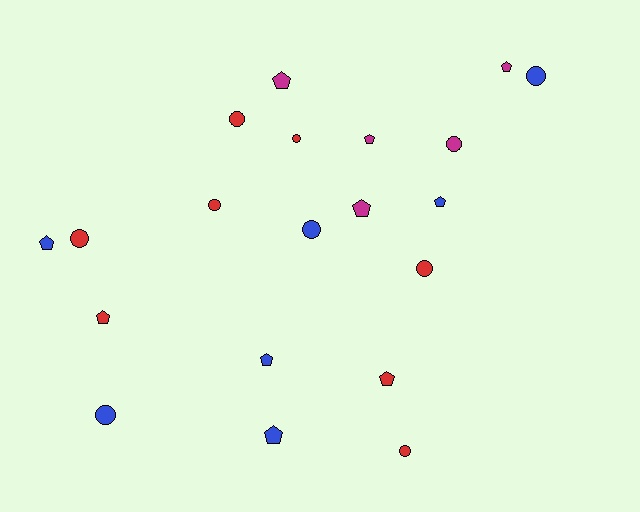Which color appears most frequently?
Red, with 8 objects.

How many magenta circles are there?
There is 1 magenta circle.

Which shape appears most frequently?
Pentagon, with 10 objects.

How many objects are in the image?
There are 20 objects.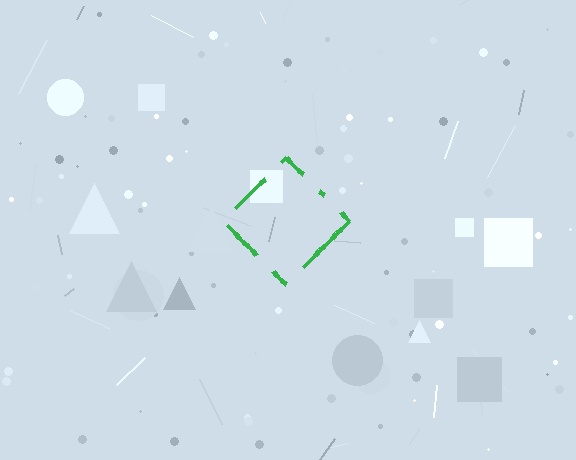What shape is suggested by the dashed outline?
The dashed outline suggests a diamond.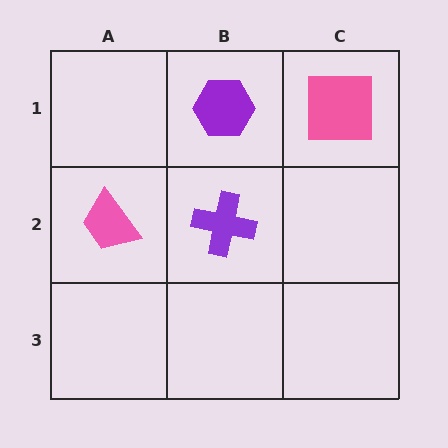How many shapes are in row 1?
2 shapes.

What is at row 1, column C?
A pink square.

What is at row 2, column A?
A pink trapezoid.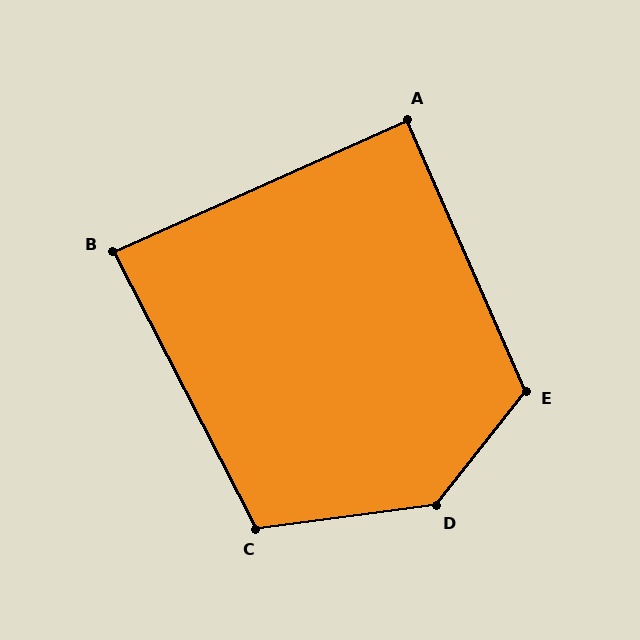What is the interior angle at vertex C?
Approximately 110 degrees (obtuse).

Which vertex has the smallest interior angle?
B, at approximately 87 degrees.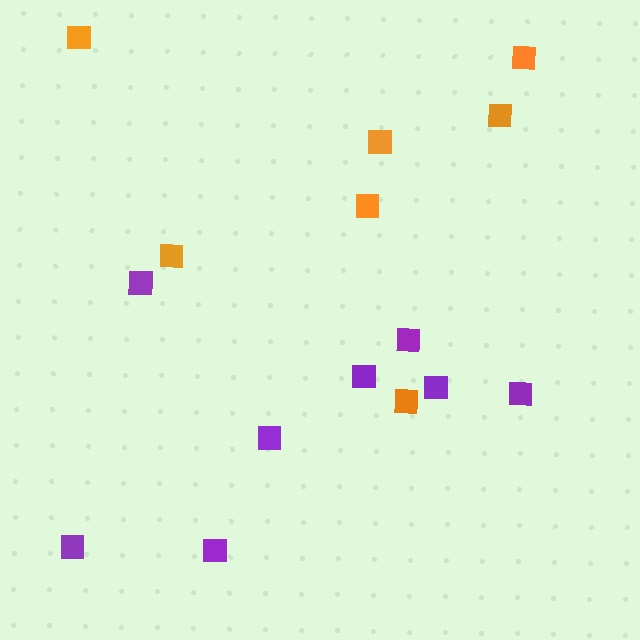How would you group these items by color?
There are 2 groups: one group of orange squares (7) and one group of purple squares (8).